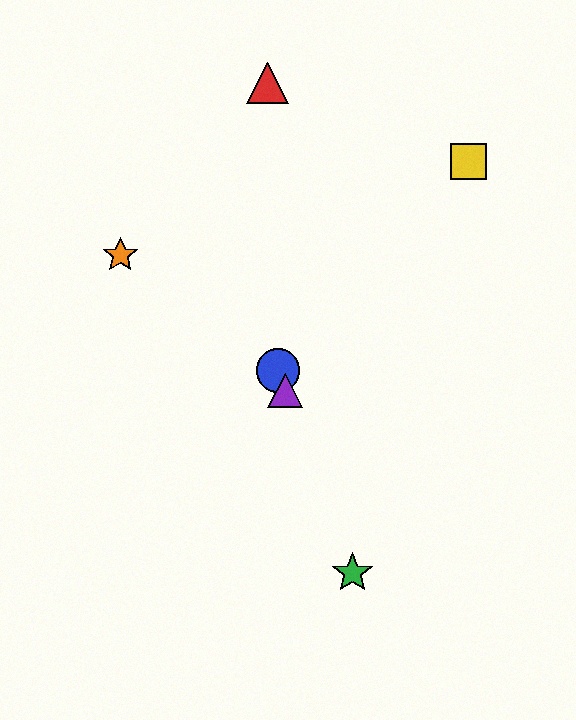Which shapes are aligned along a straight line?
The blue circle, the green star, the purple triangle are aligned along a straight line.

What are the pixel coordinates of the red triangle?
The red triangle is at (267, 83).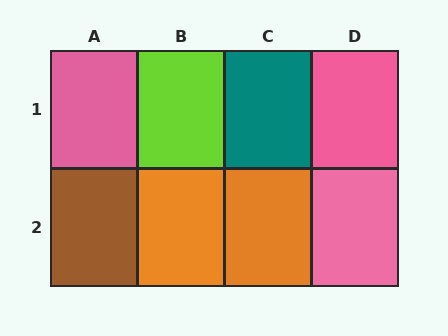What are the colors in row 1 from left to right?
Pink, lime, teal, pink.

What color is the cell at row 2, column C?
Orange.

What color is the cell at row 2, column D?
Pink.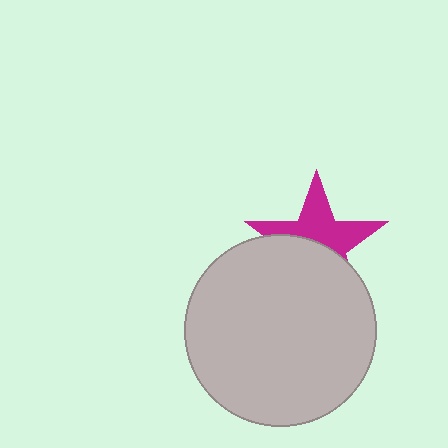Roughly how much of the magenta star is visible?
About half of it is visible (roughly 50%).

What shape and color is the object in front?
The object in front is a light gray circle.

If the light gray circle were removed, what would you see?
You would see the complete magenta star.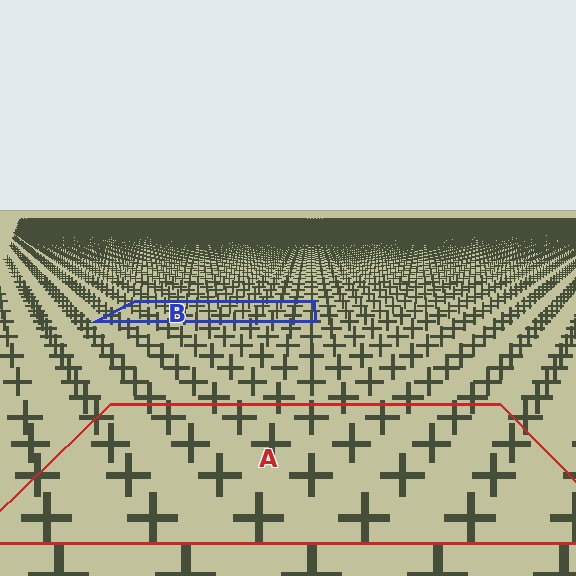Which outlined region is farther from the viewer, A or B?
Region B is farther from the viewer — the texture elements inside it appear smaller and more densely packed.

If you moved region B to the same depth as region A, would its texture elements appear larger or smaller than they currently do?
They would appear larger. At a closer depth, the same texture elements are projected at a bigger on-screen size.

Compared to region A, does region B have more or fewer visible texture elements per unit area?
Region B has more texture elements per unit area — they are packed more densely because it is farther away.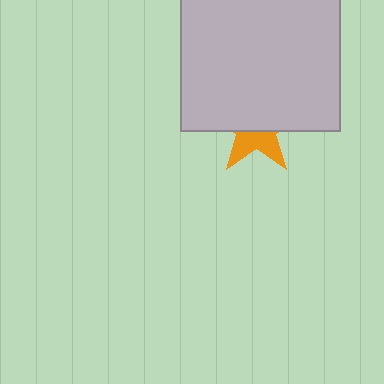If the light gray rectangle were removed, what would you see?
You would see the complete orange star.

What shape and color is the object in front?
The object in front is a light gray rectangle.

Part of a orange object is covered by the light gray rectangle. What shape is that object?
It is a star.